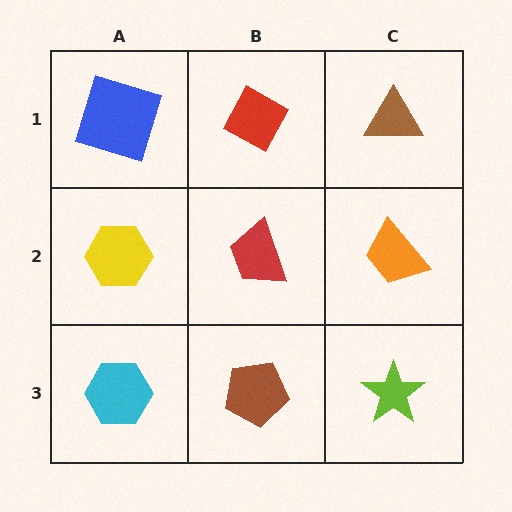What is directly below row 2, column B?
A brown pentagon.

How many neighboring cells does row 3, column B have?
3.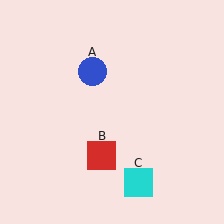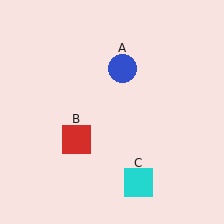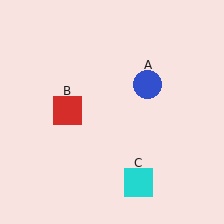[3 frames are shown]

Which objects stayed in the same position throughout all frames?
Cyan square (object C) remained stationary.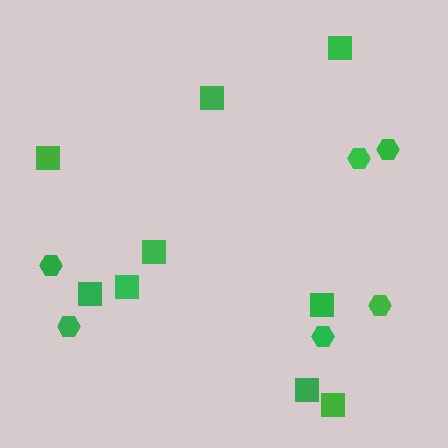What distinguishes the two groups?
There are 2 groups: one group of squares (9) and one group of hexagons (6).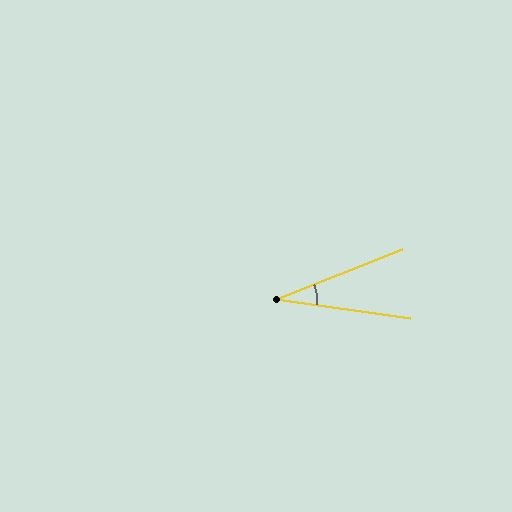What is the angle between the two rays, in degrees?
Approximately 30 degrees.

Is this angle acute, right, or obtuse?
It is acute.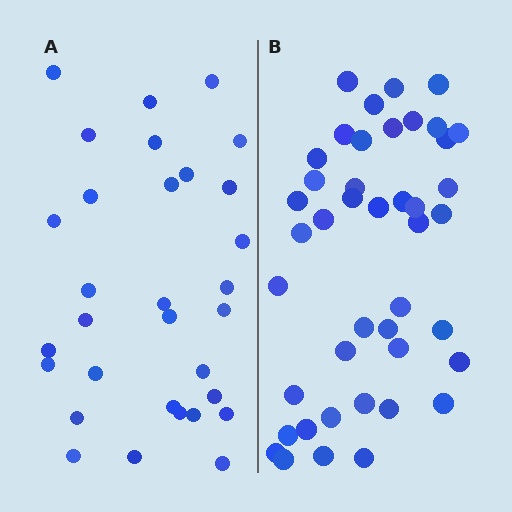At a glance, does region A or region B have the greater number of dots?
Region B (the right region) has more dots.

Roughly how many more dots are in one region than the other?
Region B has roughly 12 or so more dots than region A.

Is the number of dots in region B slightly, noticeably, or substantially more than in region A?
Region B has noticeably more, but not dramatically so. The ratio is roughly 1.4 to 1.